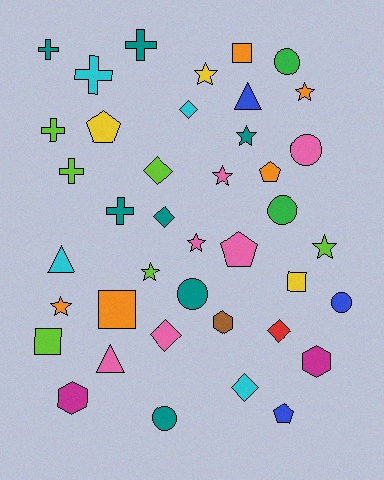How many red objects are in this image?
There is 1 red object.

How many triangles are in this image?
There are 3 triangles.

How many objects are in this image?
There are 40 objects.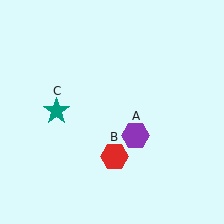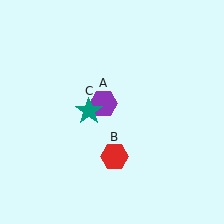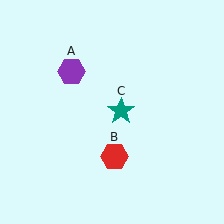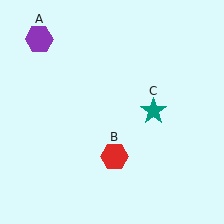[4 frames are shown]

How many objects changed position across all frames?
2 objects changed position: purple hexagon (object A), teal star (object C).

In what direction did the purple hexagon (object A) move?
The purple hexagon (object A) moved up and to the left.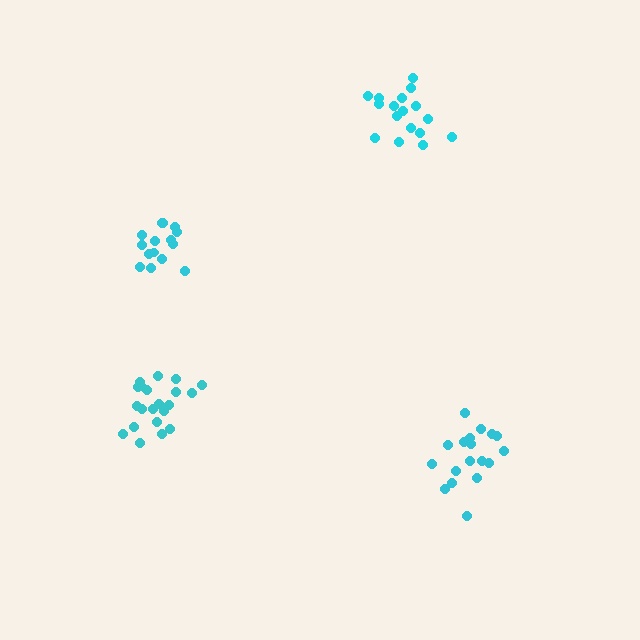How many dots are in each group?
Group 1: 17 dots, Group 2: 15 dots, Group 3: 18 dots, Group 4: 21 dots (71 total).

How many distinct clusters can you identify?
There are 4 distinct clusters.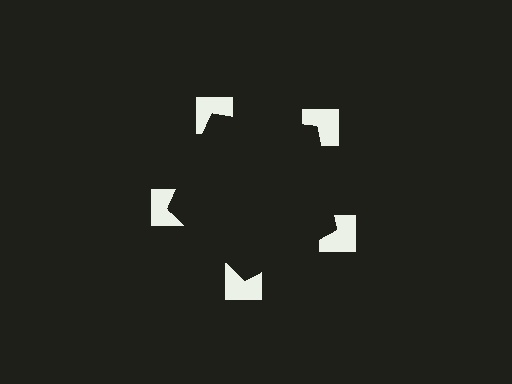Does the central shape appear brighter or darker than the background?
It typically appears slightly darker than the background, even though no actual brightness change is drawn.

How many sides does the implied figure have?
5 sides.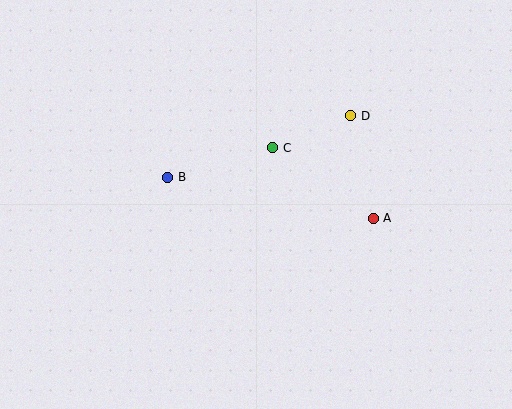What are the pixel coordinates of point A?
Point A is at (373, 218).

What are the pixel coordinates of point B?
Point B is at (168, 177).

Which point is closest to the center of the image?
Point C at (273, 148) is closest to the center.